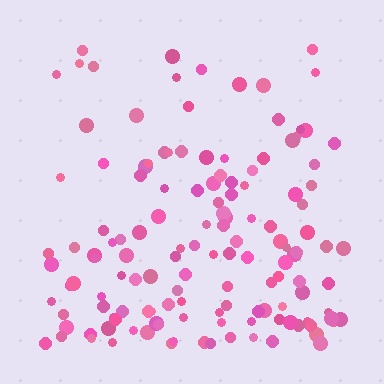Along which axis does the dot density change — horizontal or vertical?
Vertical.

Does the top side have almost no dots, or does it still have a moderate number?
Still a moderate number, just noticeably fewer than the bottom.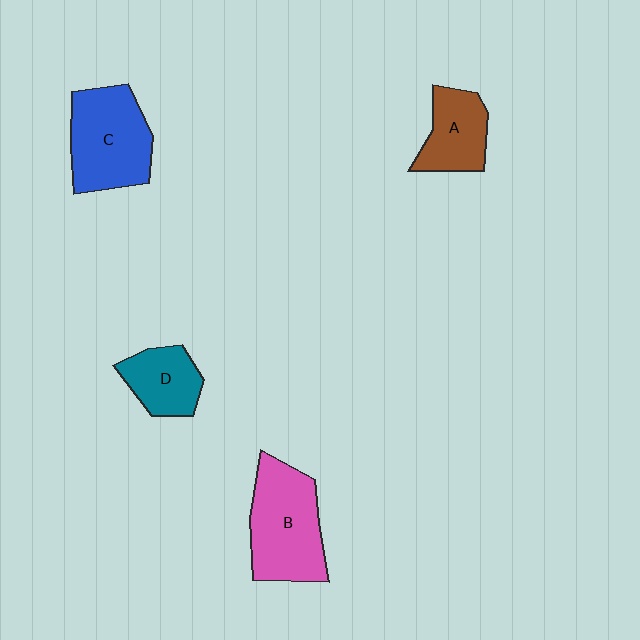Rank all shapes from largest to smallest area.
From largest to smallest: B (pink), C (blue), A (brown), D (teal).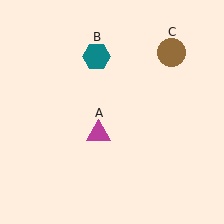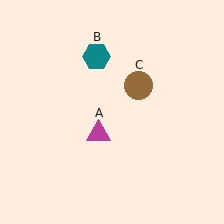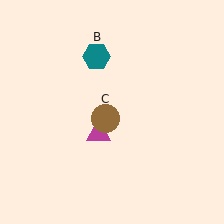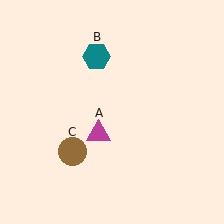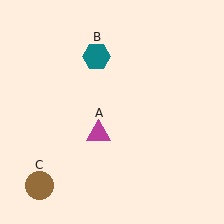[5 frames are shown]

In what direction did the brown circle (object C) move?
The brown circle (object C) moved down and to the left.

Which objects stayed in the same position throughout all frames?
Magenta triangle (object A) and teal hexagon (object B) remained stationary.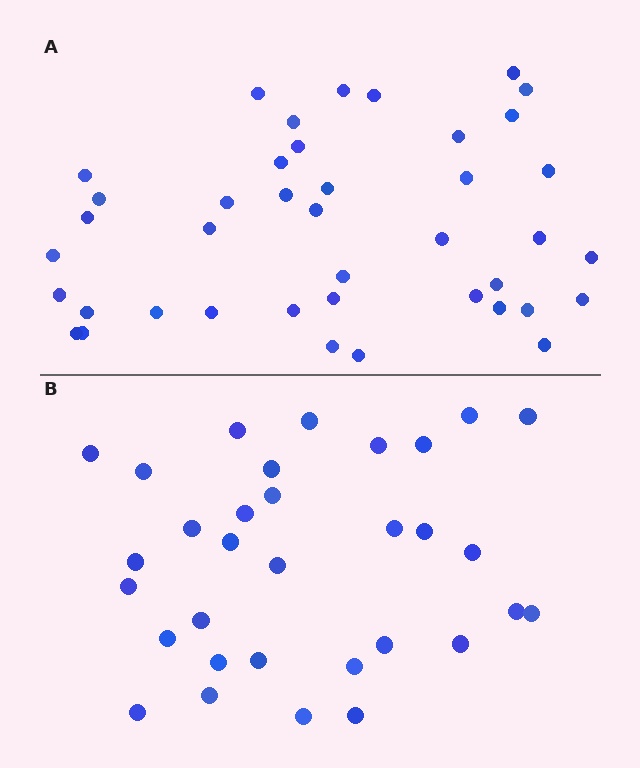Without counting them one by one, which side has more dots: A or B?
Region A (the top region) has more dots.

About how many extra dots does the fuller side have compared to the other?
Region A has roughly 8 or so more dots than region B.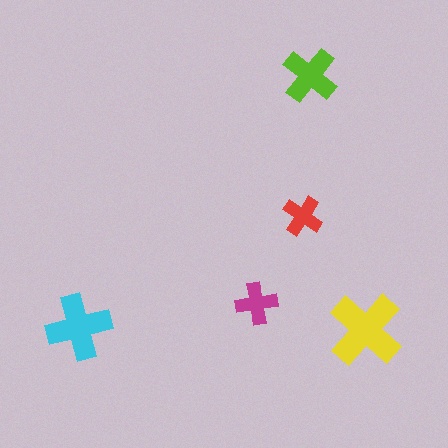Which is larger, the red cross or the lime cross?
The lime one.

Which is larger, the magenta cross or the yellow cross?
The yellow one.